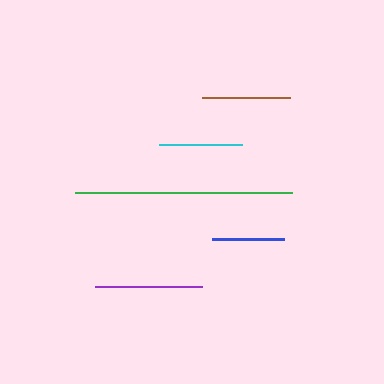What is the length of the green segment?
The green segment is approximately 217 pixels long.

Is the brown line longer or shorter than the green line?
The green line is longer than the brown line.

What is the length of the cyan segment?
The cyan segment is approximately 83 pixels long.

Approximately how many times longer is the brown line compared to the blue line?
The brown line is approximately 1.2 times the length of the blue line.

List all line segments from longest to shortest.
From longest to shortest: green, purple, brown, cyan, blue.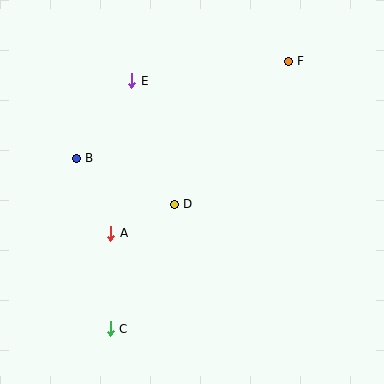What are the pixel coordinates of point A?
Point A is at (111, 233).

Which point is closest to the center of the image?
Point D at (174, 204) is closest to the center.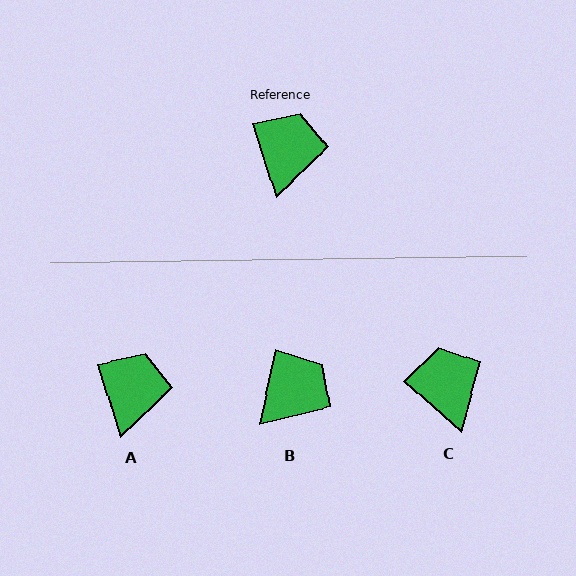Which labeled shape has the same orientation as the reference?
A.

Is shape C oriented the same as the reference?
No, it is off by about 32 degrees.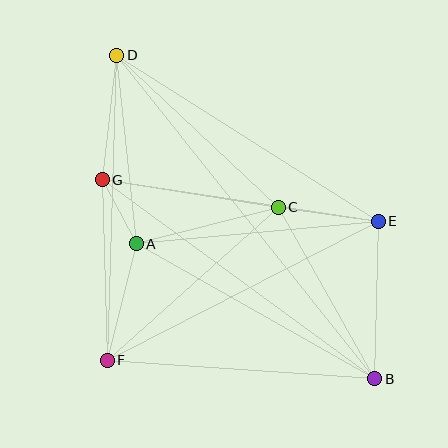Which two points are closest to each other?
Points A and G are closest to each other.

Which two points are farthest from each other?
Points B and D are farthest from each other.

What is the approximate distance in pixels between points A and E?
The distance between A and E is approximately 243 pixels.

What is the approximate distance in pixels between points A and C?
The distance between A and C is approximately 146 pixels.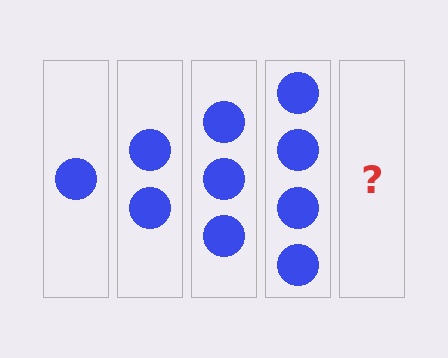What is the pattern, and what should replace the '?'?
The pattern is that each step adds one more circle. The '?' should be 5 circles.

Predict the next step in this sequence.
The next step is 5 circles.